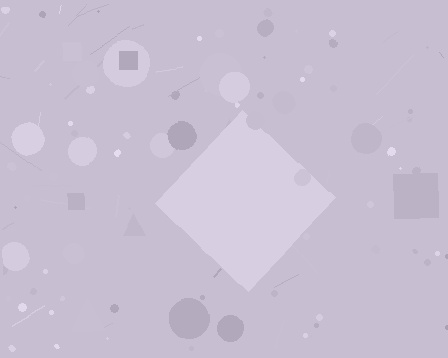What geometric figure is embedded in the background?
A diamond is embedded in the background.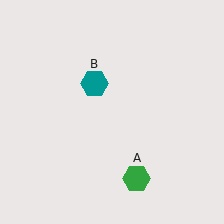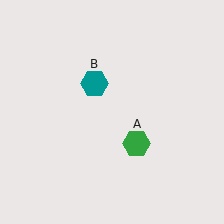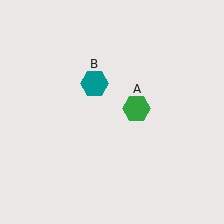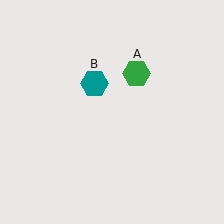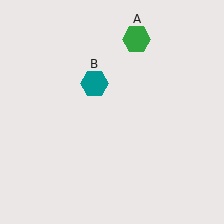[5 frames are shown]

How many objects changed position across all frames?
1 object changed position: green hexagon (object A).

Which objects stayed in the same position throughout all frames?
Teal hexagon (object B) remained stationary.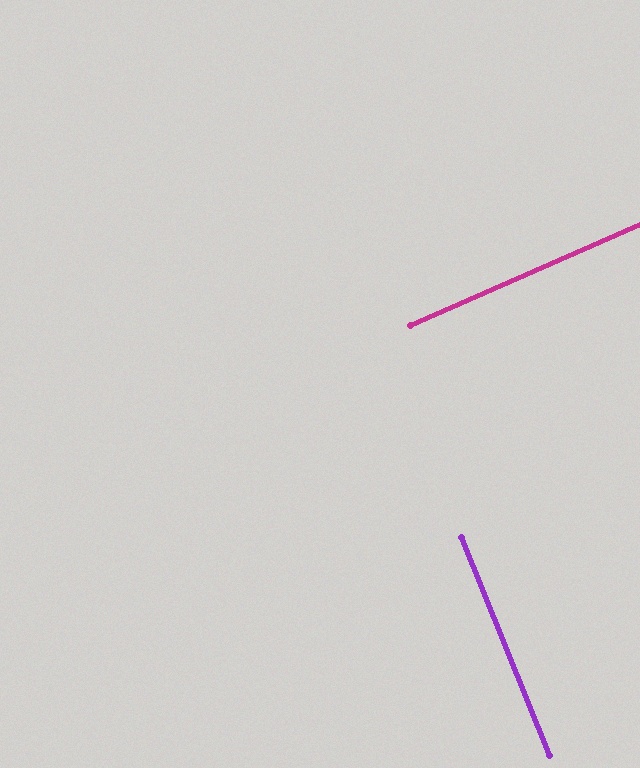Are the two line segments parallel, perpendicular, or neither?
Perpendicular — they meet at approximately 88°.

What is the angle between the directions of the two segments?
Approximately 88 degrees.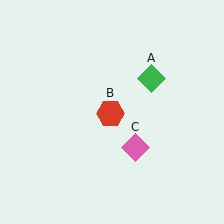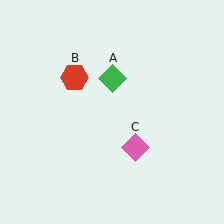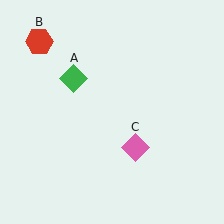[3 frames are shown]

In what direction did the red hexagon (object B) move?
The red hexagon (object B) moved up and to the left.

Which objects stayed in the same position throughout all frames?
Pink diamond (object C) remained stationary.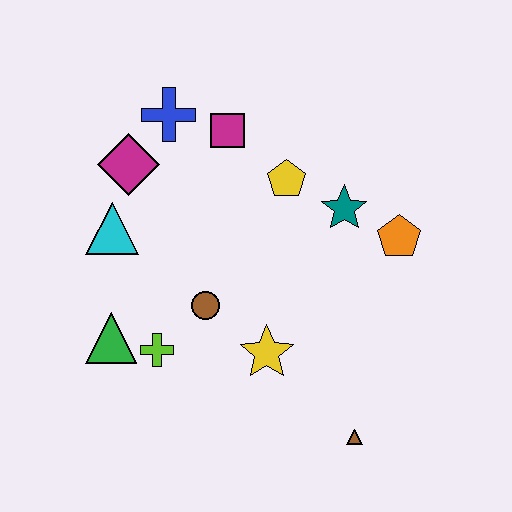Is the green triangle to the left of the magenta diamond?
Yes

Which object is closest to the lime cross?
The green triangle is closest to the lime cross.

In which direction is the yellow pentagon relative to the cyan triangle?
The yellow pentagon is to the right of the cyan triangle.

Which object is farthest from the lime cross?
The orange pentagon is farthest from the lime cross.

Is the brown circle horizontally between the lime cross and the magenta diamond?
No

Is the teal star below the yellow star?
No